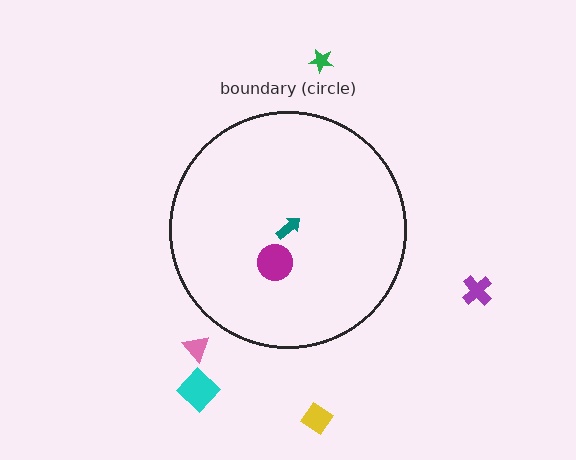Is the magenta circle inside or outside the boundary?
Inside.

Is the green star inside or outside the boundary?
Outside.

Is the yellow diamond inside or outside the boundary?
Outside.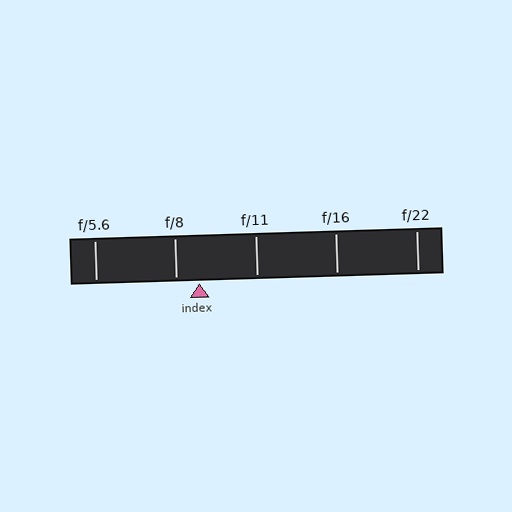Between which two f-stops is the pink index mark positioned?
The index mark is between f/8 and f/11.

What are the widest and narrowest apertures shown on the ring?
The widest aperture shown is f/5.6 and the narrowest is f/22.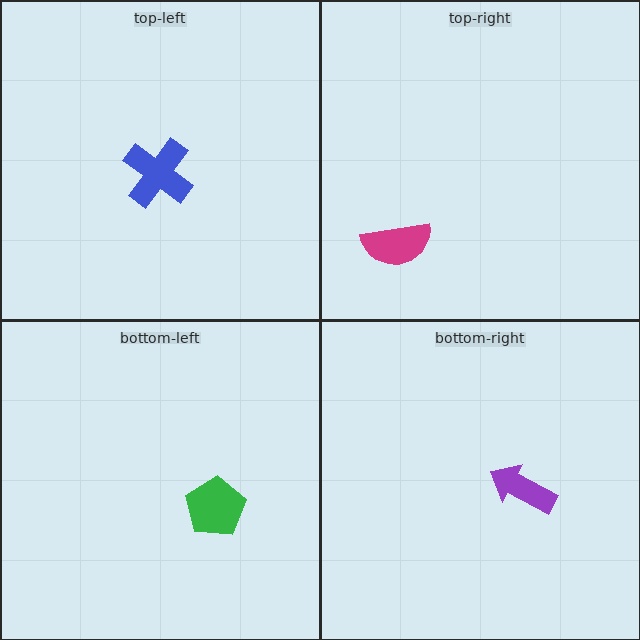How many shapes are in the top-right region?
1.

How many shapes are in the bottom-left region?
1.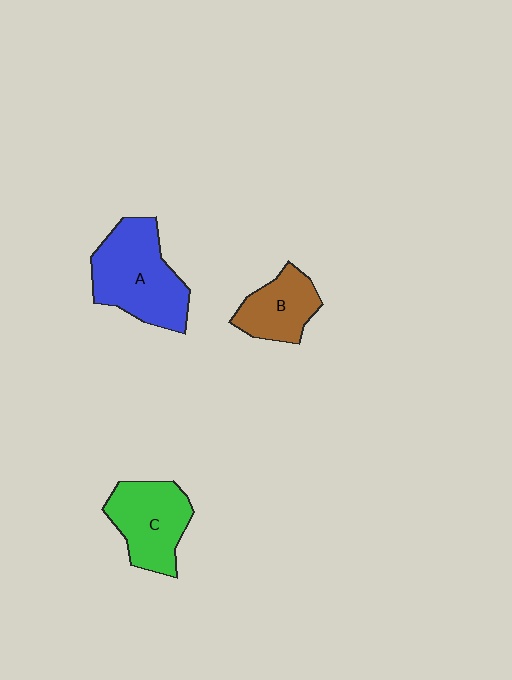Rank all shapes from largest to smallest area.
From largest to smallest: A (blue), C (green), B (brown).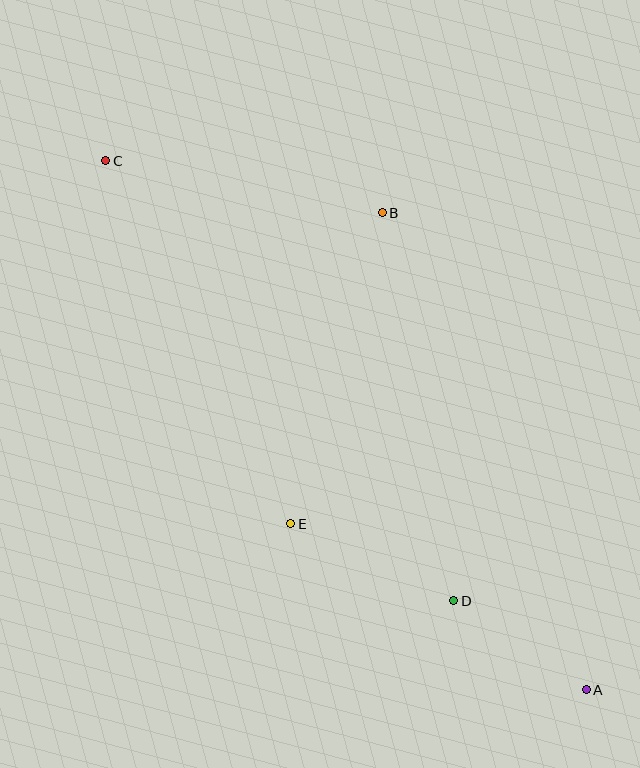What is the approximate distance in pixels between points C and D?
The distance between C and D is approximately 561 pixels.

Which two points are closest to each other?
Points A and D are closest to each other.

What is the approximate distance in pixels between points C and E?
The distance between C and E is approximately 408 pixels.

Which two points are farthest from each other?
Points A and C are farthest from each other.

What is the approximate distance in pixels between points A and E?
The distance between A and E is approximately 339 pixels.